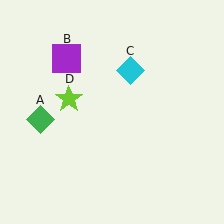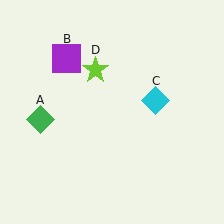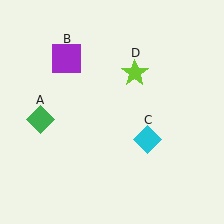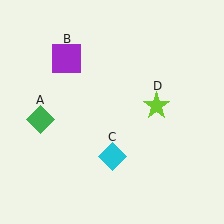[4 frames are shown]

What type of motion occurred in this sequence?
The cyan diamond (object C), lime star (object D) rotated clockwise around the center of the scene.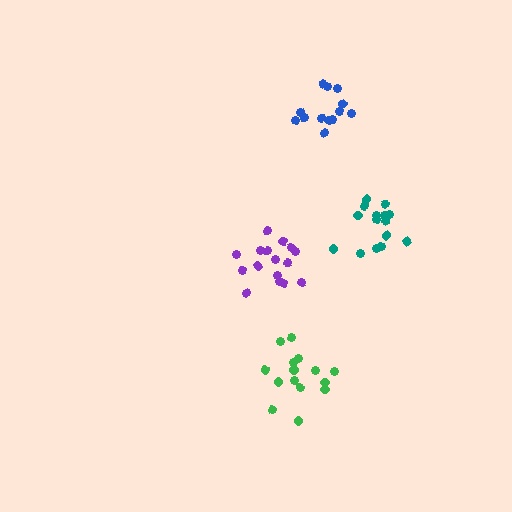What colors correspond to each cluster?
The clusters are colored: purple, blue, teal, green.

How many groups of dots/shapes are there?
There are 4 groups.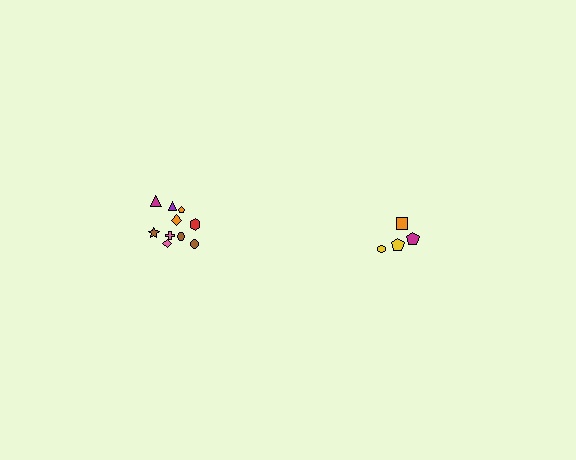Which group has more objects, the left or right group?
The left group.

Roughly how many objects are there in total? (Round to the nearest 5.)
Roughly 15 objects in total.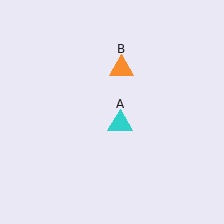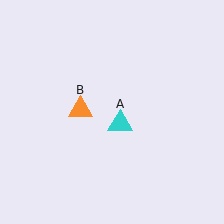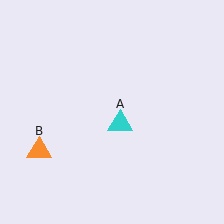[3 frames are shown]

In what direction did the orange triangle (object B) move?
The orange triangle (object B) moved down and to the left.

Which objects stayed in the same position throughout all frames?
Cyan triangle (object A) remained stationary.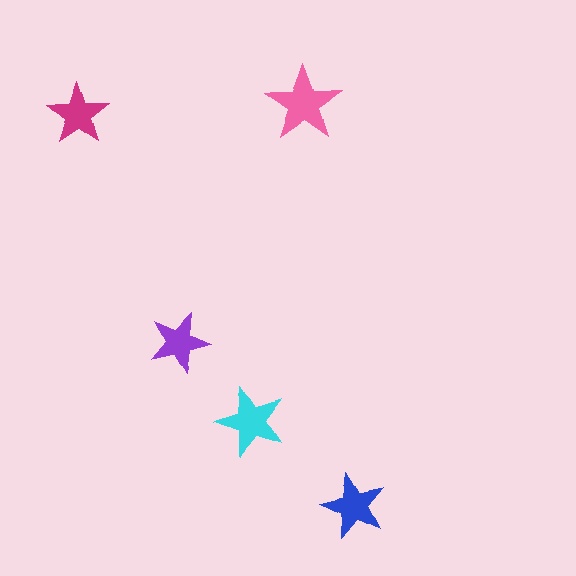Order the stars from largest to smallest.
the pink one, the cyan one, the blue one, the magenta one, the purple one.